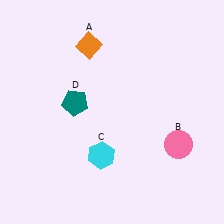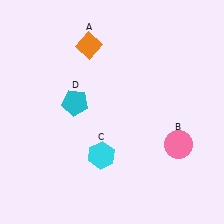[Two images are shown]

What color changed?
The pentagon (D) changed from teal in Image 1 to cyan in Image 2.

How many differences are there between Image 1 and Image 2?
There is 1 difference between the two images.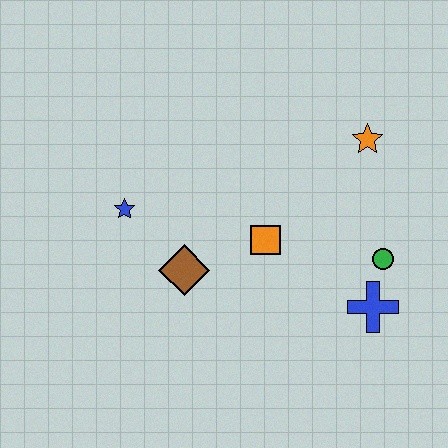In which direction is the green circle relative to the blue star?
The green circle is to the right of the blue star.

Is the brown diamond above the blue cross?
Yes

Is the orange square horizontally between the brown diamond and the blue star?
No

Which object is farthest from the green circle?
The blue star is farthest from the green circle.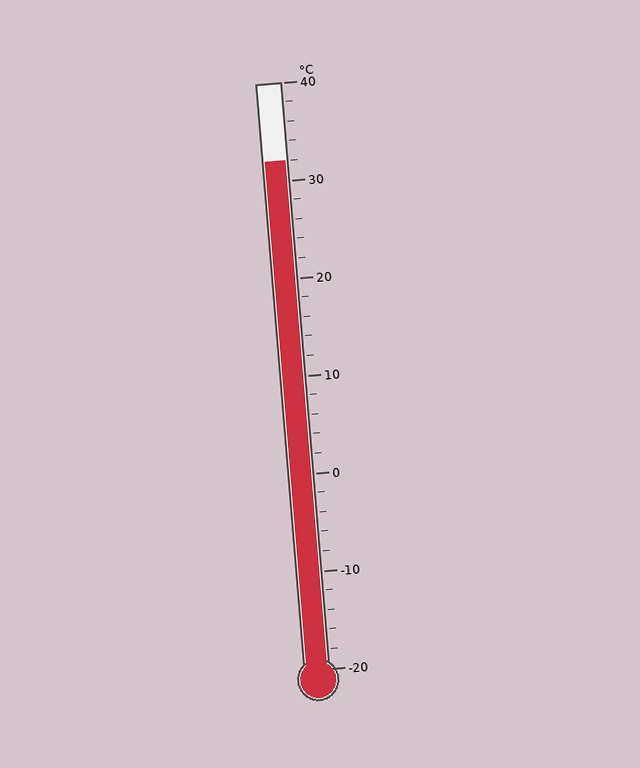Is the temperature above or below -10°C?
The temperature is above -10°C.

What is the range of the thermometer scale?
The thermometer scale ranges from -20°C to 40°C.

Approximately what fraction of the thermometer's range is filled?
The thermometer is filled to approximately 85% of its range.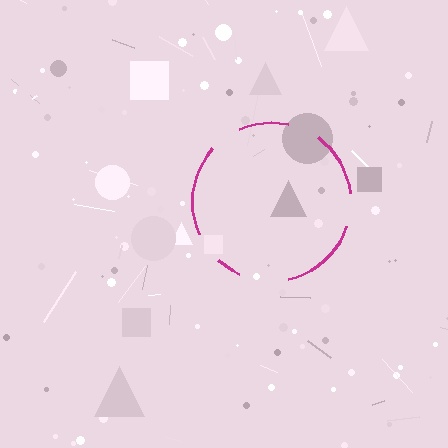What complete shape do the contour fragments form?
The contour fragments form a circle.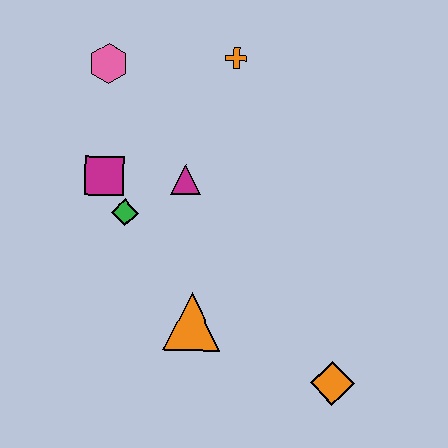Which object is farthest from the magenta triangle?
The orange diamond is farthest from the magenta triangle.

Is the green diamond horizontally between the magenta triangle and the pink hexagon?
Yes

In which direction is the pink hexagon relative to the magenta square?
The pink hexagon is above the magenta square.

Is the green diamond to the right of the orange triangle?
No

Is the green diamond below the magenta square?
Yes